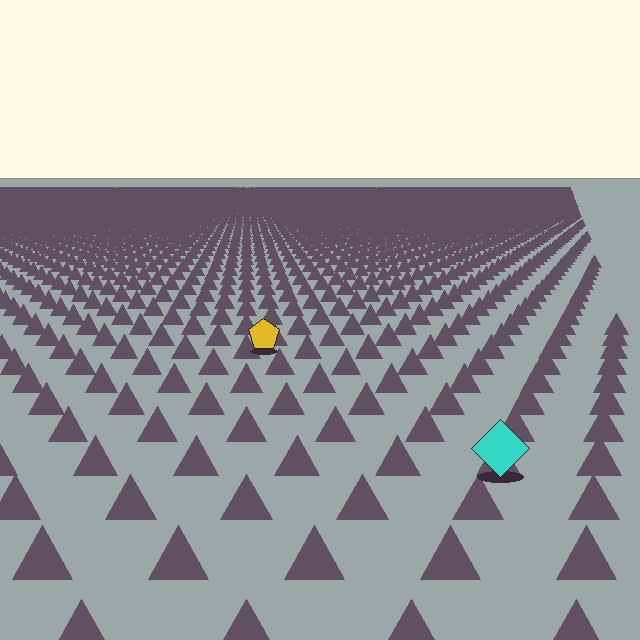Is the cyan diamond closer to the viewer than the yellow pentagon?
Yes. The cyan diamond is closer — you can tell from the texture gradient: the ground texture is coarser near it.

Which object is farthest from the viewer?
The yellow pentagon is farthest from the viewer. It appears smaller and the ground texture around it is denser.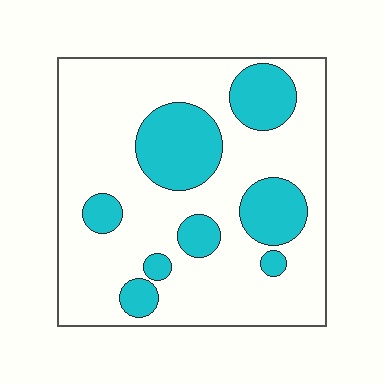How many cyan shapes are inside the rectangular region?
8.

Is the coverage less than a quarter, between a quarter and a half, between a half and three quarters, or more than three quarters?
Between a quarter and a half.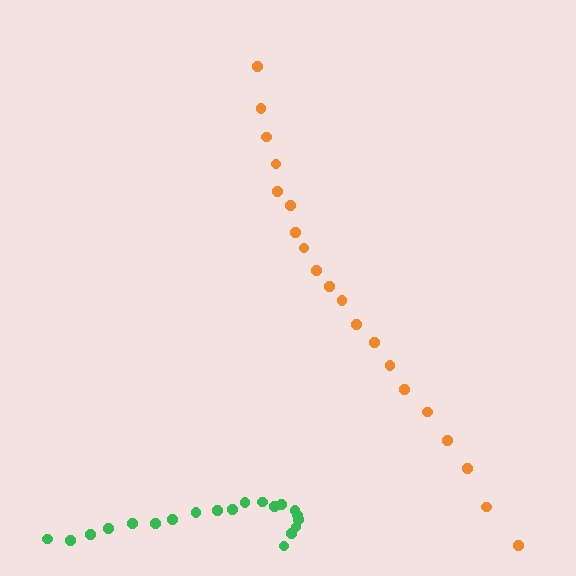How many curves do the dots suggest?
There are 2 distinct paths.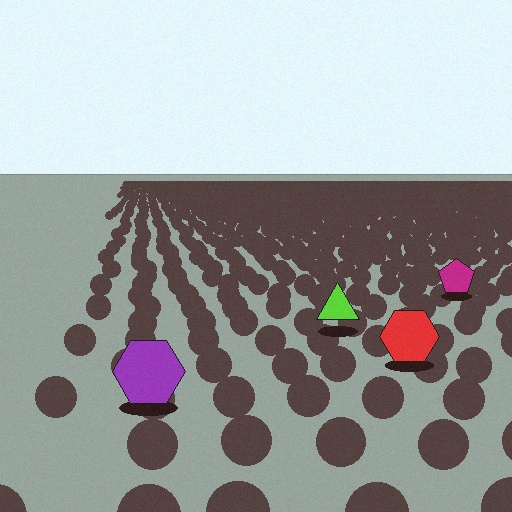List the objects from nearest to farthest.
From nearest to farthest: the purple hexagon, the red hexagon, the lime triangle, the magenta pentagon.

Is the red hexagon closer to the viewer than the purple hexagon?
No. The purple hexagon is closer — you can tell from the texture gradient: the ground texture is coarser near it.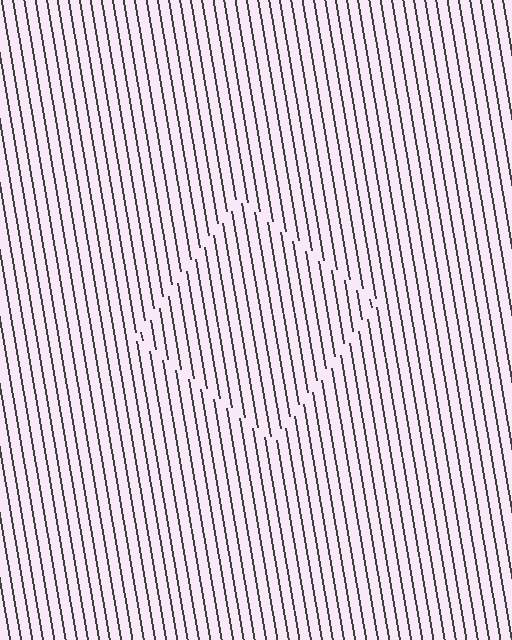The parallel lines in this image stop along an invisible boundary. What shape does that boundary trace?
An illusory square. The interior of the shape contains the same grating, shifted by half a period — the contour is defined by the phase discontinuity where line-ends from the inner and outer gratings abut.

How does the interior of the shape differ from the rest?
The interior of the shape contains the same grating, shifted by half a period — the contour is defined by the phase discontinuity where line-ends from the inner and outer gratings abut.